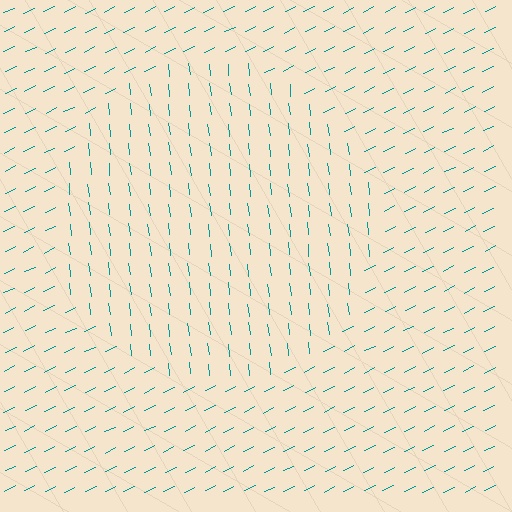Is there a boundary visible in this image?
Yes, there is a texture boundary formed by a change in line orientation.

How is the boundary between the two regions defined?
The boundary is defined purely by a change in line orientation (approximately 71 degrees difference). All lines are the same color and thickness.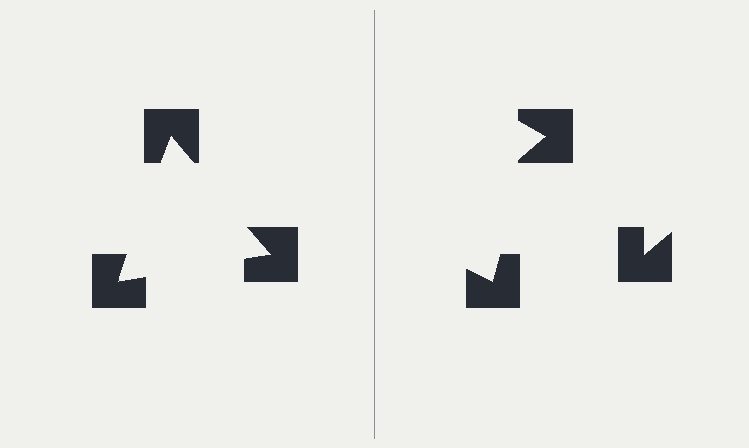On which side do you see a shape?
An illusory triangle appears on the left side. On the right side the wedge cuts are rotated, so no coherent shape forms.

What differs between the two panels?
The notched squares are positioned identically on both sides; only the wedge orientations differ. On the left they align to a triangle; on the right they are misaligned.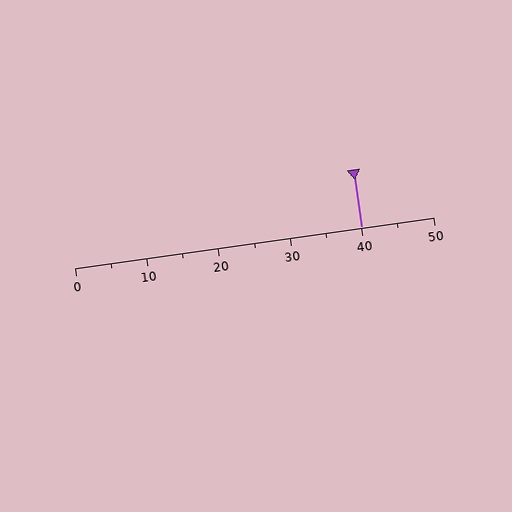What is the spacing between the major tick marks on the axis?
The major ticks are spaced 10 apart.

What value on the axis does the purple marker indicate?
The marker indicates approximately 40.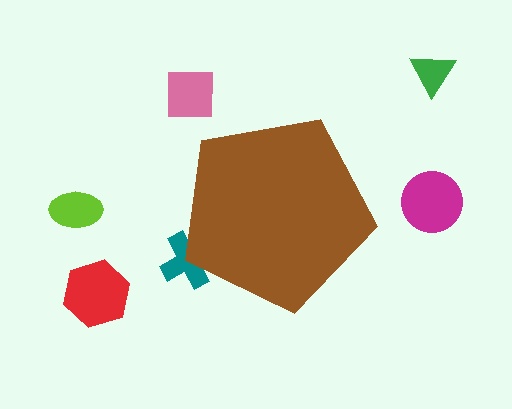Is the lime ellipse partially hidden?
No, the lime ellipse is fully visible.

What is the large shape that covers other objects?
A brown pentagon.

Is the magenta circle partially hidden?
No, the magenta circle is fully visible.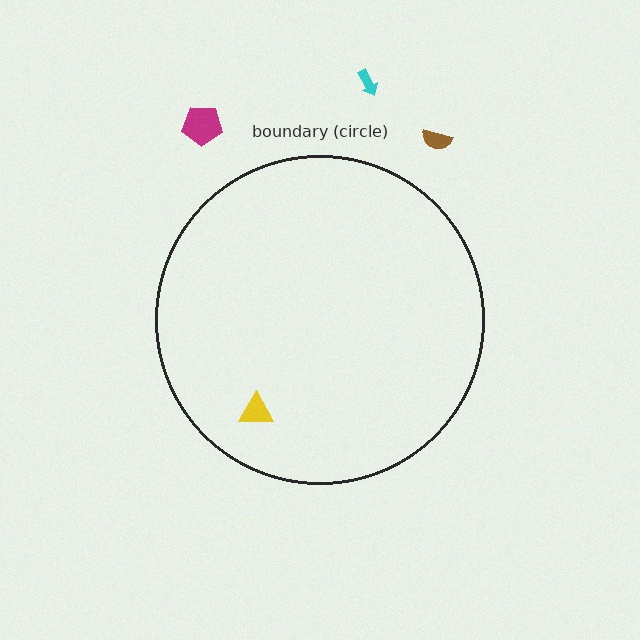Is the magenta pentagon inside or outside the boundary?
Outside.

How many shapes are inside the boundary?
1 inside, 3 outside.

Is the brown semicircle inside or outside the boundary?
Outside.